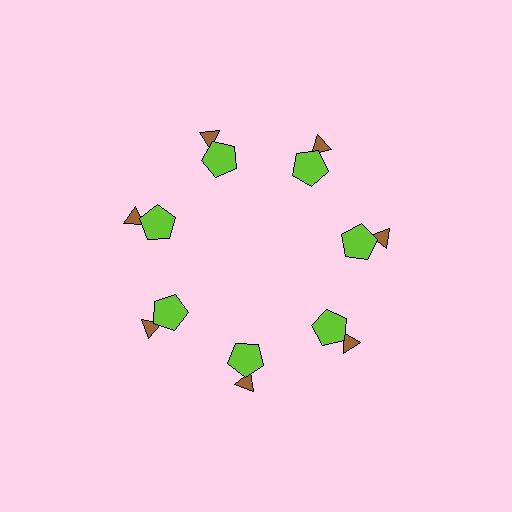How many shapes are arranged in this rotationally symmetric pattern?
There are 14 shapes, arranged in 7 groups of 2.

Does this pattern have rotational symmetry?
Yes, this pattern has 7-fold rotational symmetry. It looks the same after rotating 51 degrees around the center.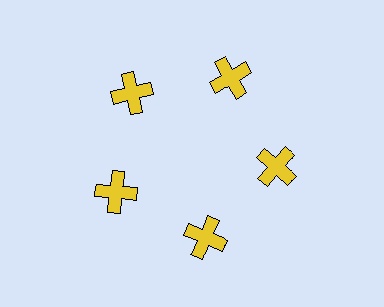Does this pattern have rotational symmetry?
Yes, this pattern has 5-fold rotational symmetry. It looks the same after rotating 72 degrees around the center.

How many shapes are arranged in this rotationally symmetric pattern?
There are 5 shapes, arranged in 5 groups of 1.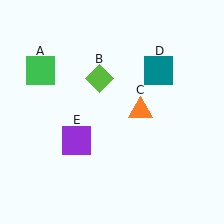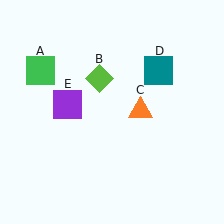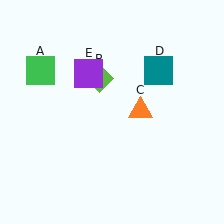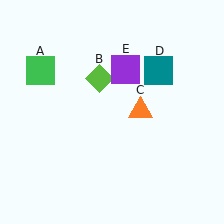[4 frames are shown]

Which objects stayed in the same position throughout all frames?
Green square (object A) and lime diamond (object B) and orange triangle (object C) and teal square (object D) remained stationary.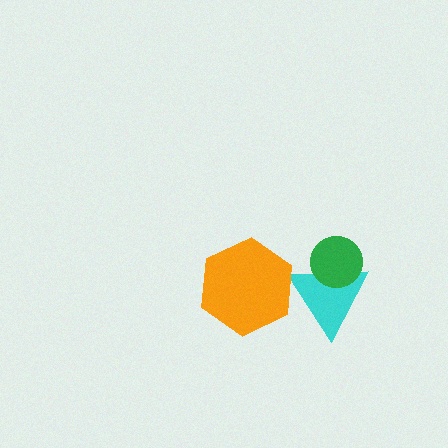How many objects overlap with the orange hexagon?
1 object overlaps with the orange hexagon.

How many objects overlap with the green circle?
1 object overlaps with the green circle.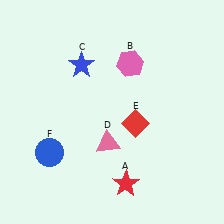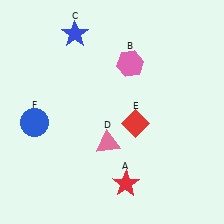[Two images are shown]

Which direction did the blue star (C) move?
The blue star (C) moved up.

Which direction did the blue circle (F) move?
The blue circle (F) moved up.